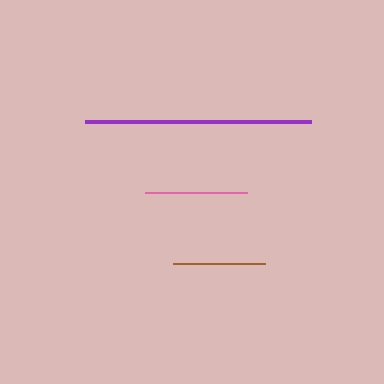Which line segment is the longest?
The purple line is the longest at approximately 226 pixels.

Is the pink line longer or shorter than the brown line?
The pink line is longer than the brown line.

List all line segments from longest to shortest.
From longest to shortest: purple, pink, brown.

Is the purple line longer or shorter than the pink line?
The purple line is longer than the pink line.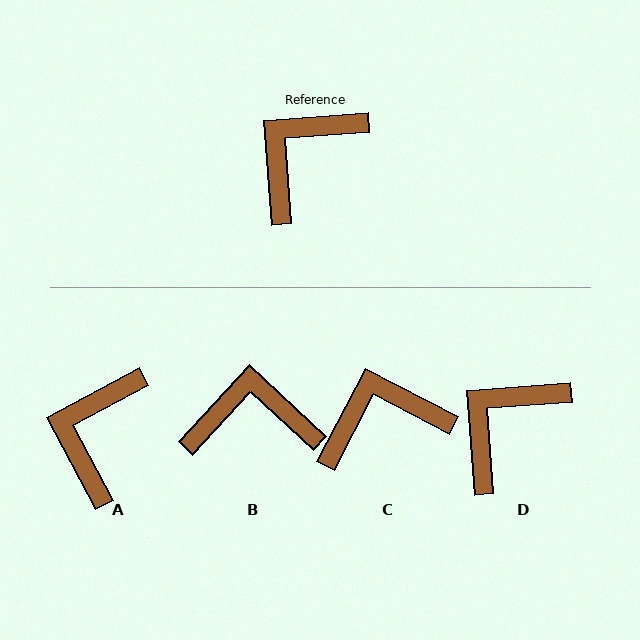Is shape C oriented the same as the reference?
No, it is off by about 32 degrees.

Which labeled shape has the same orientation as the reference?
D.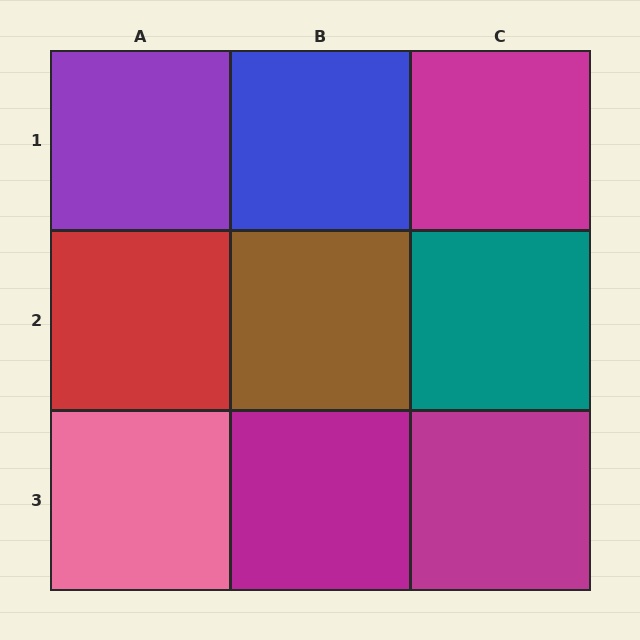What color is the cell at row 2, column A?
Red.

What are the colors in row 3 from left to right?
Pink, magenta, magenta.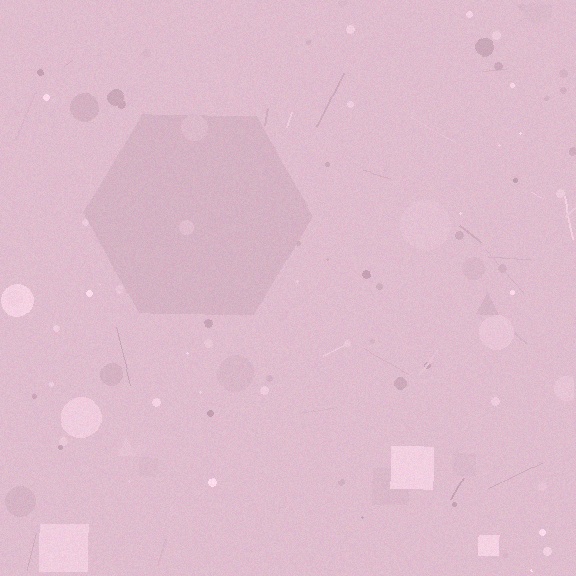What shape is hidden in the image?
A hexagon is hidden in the image.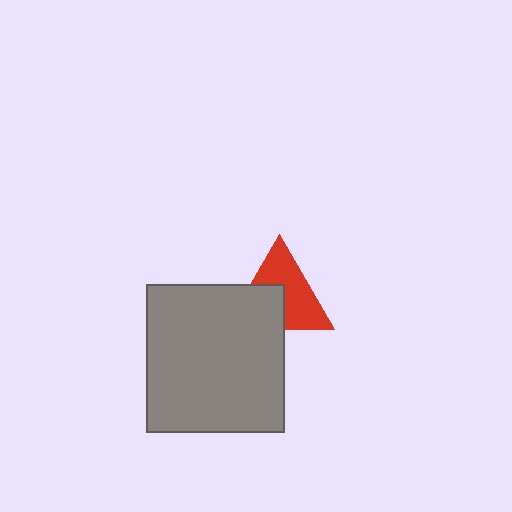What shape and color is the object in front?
The object in front is a gray rectangle.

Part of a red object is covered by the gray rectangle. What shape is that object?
It is a triangle.